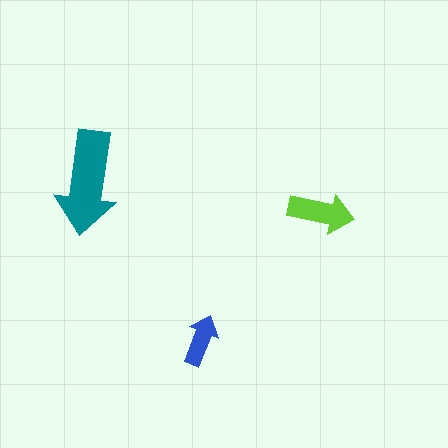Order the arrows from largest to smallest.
the teal one, the lime one, the blue one.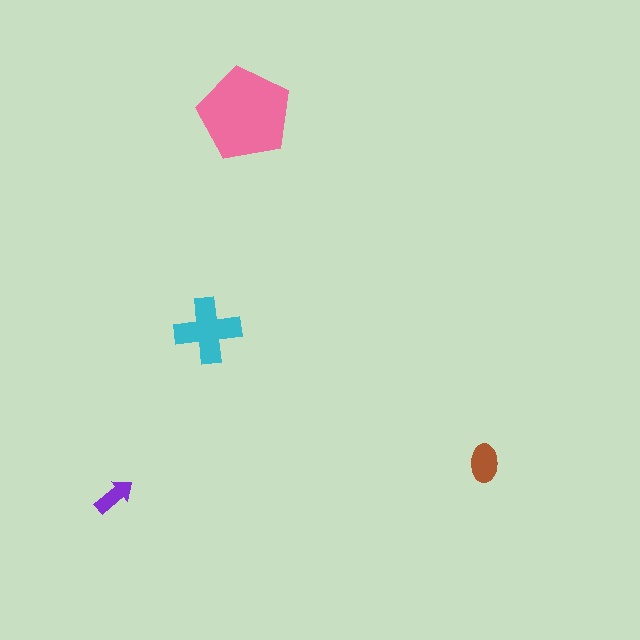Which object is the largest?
The pink pentagon.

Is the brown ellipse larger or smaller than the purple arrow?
Larger.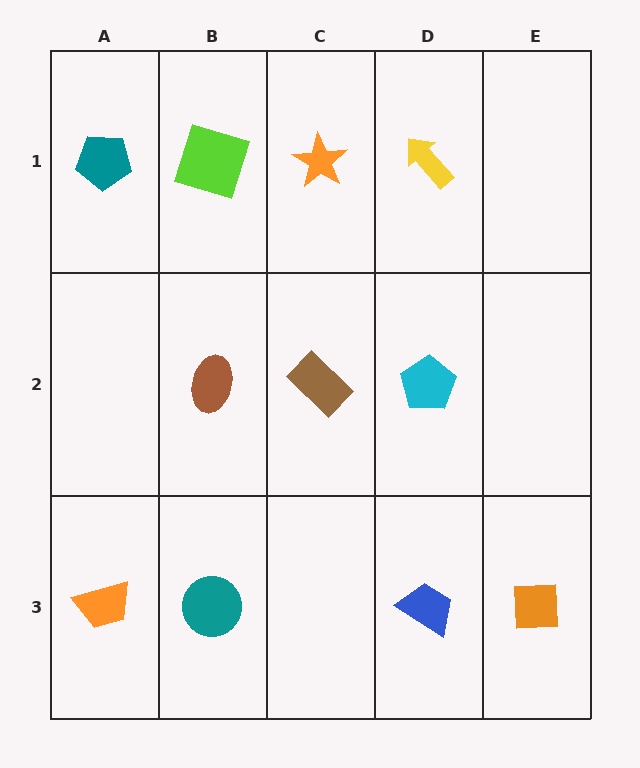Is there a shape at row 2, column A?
No, that cell is empty.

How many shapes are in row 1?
4 shapes.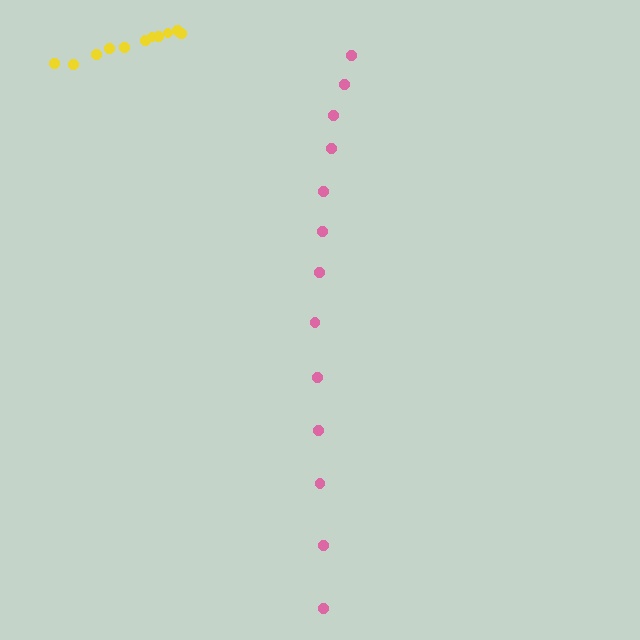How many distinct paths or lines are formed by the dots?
There are 2 distinct paths.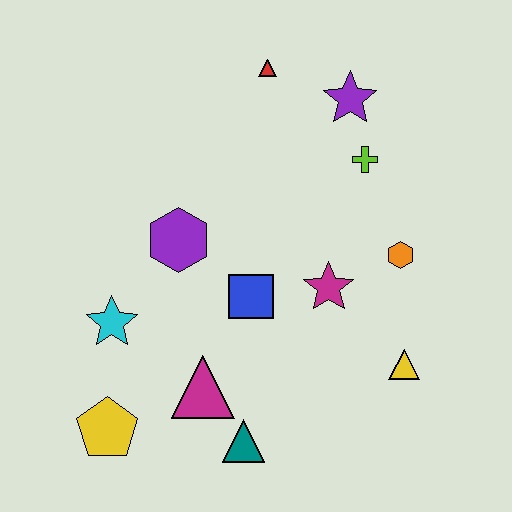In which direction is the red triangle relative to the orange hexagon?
The red triangle is above the orange hexagon.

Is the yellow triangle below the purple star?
Yes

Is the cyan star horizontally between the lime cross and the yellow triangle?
No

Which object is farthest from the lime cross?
The yellow pentagon is farthest from the lime cross.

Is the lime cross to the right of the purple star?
Yes